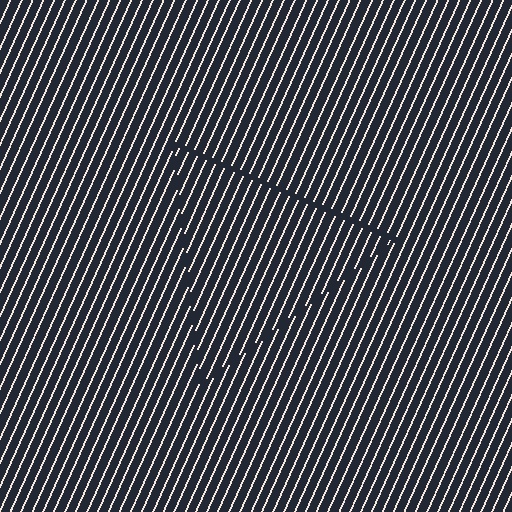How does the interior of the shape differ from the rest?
The interior of the shape contains the same grating, shifted by half a period — the contour is defined by the phase discontinuity where line-ends from the inner and outer gratings abut.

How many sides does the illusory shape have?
3 sides — the line-ends trace a triangle.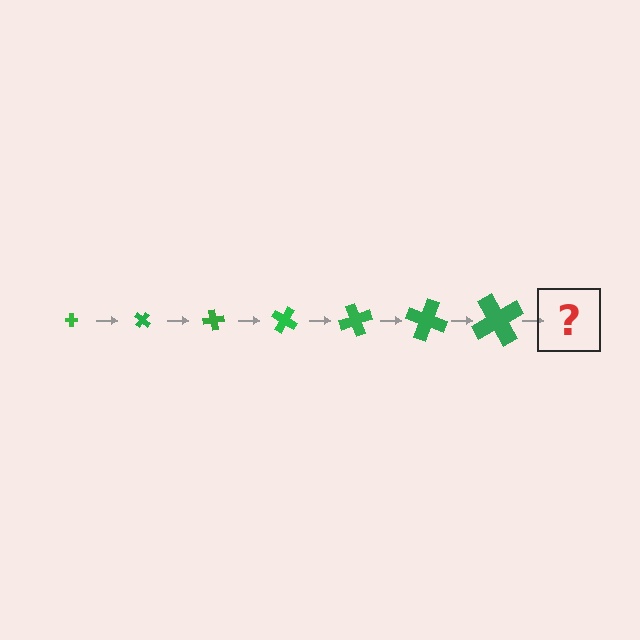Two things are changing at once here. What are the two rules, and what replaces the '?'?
The two rules are that the cross grows larger each step and it rotates 40 degrees each step. The '?' should be a cross, larger than the previous one and rotated 280 degrees from the start.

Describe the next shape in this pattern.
It should be a cross, larger than the previous one and rotated 280 degrees from the start.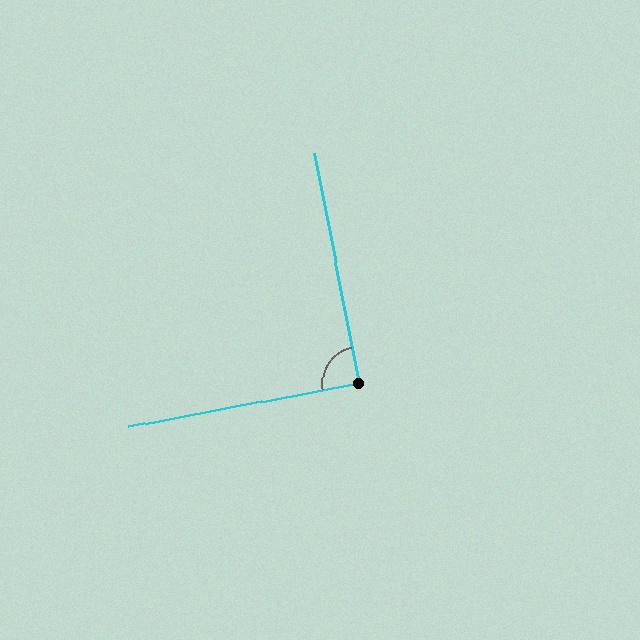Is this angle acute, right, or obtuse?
It is approximately a right angle.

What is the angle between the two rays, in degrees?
Approximately 90 degrees.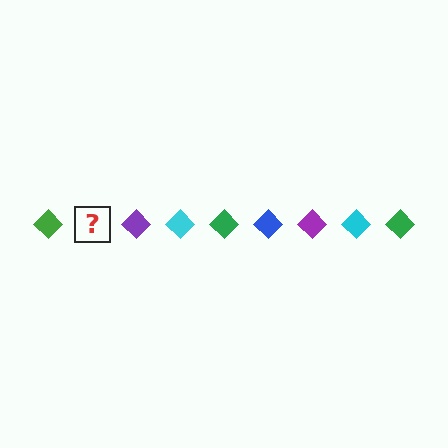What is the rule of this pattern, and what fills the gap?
The rule is that the pattern cycles through green, blue, purple, cyan diamonds. The gap should be filled with a blue diamond.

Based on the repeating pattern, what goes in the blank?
The blank should be a blue diamond.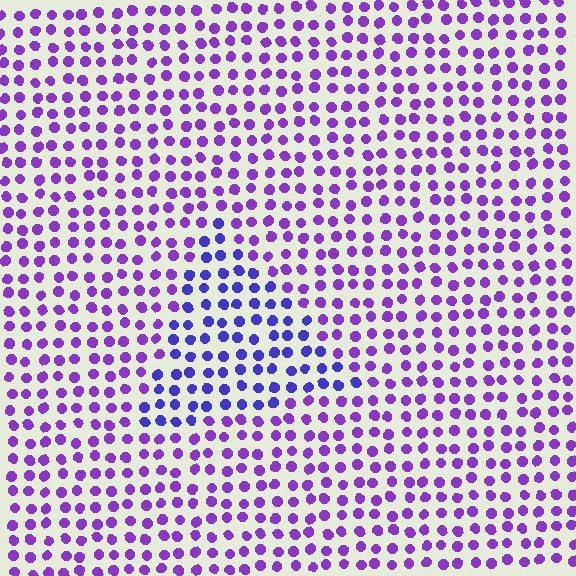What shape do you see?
I see a triangle.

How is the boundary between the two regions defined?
The boundary is defined purely by a slight shift in hue (about 31 degrees). Spacing, size, and orientation are identical on both sides.